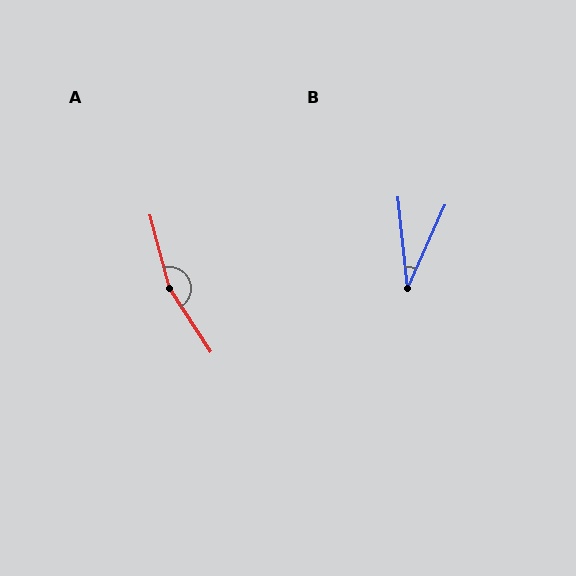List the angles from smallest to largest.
B (30°), A (162°).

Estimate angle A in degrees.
Approximately 162 degrees.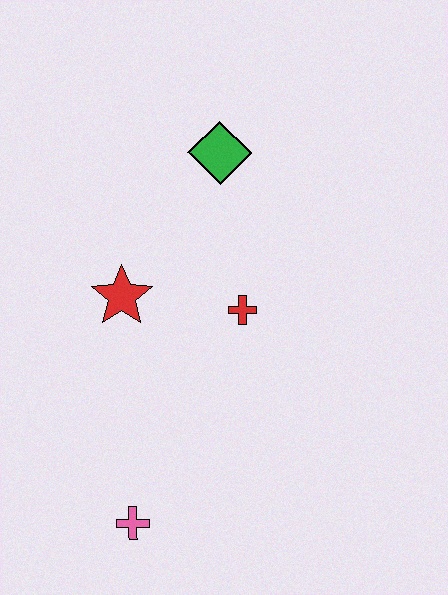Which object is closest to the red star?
The red cross is closest to the red star.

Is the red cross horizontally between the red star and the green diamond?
No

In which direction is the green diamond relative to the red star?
The green diamond is above the red star.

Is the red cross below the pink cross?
No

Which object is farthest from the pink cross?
The green diamond is farthest from the pink cross.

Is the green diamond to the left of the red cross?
Yes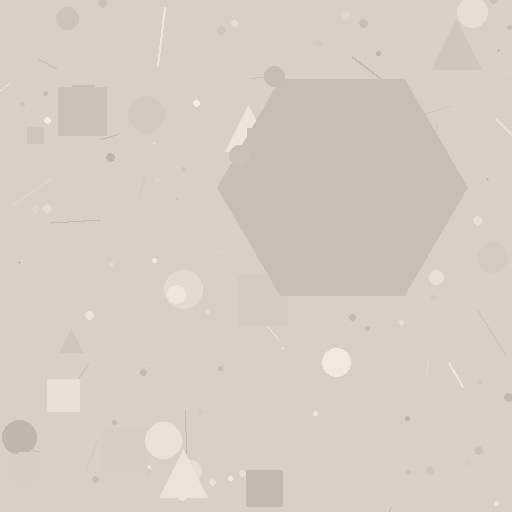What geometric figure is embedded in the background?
A hexagon is embedded in the background.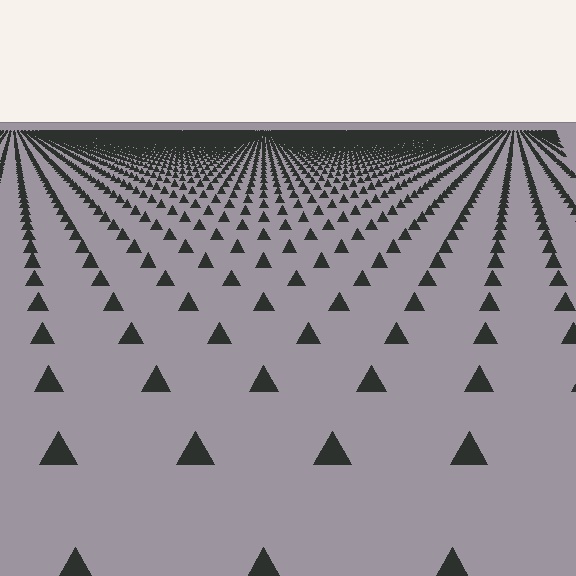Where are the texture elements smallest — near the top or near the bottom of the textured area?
Near the top.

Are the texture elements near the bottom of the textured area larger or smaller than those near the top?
Larger. Near the bottom, elements are closer to the viewer and appear at a bigger on-screen size.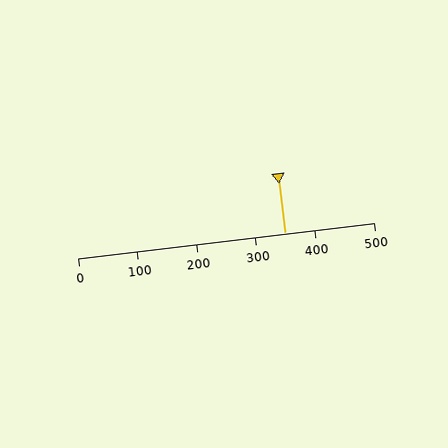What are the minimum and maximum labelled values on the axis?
The axis runs from 0 to 500.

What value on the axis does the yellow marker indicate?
The marker indicates approximately 350.